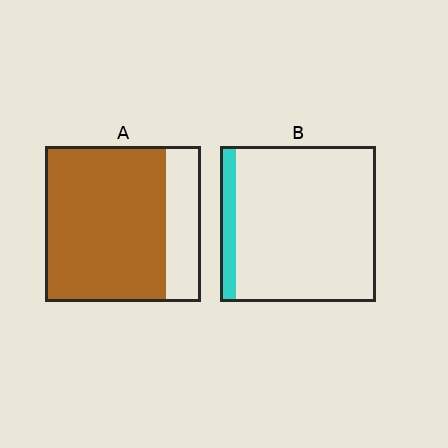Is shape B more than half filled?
No.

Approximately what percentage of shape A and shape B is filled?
A is approximately 80% and B is approximately 10%.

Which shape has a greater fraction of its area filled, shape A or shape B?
Shape A.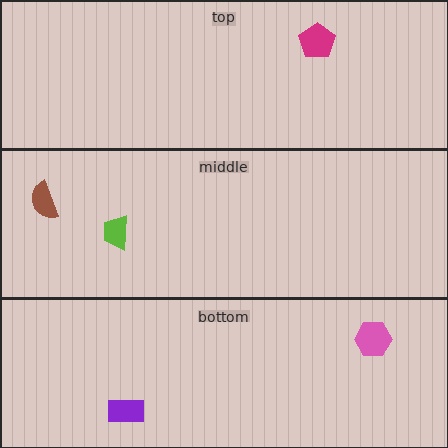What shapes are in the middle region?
The brown semicircle, the lime trapezoid.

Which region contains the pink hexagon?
The bottom region.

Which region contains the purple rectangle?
The bottom region.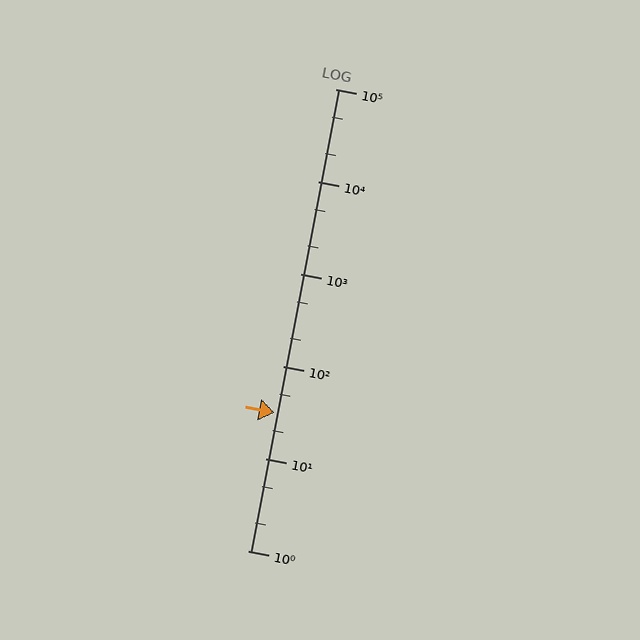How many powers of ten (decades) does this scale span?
The scale spans 5 decades, from 1 to 100000.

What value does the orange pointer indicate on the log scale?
The pointer indicates approximately 31.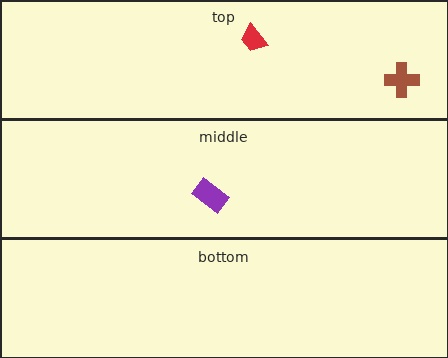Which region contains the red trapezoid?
The top region.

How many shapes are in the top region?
2.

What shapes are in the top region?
The brown cross, the red trapezoid.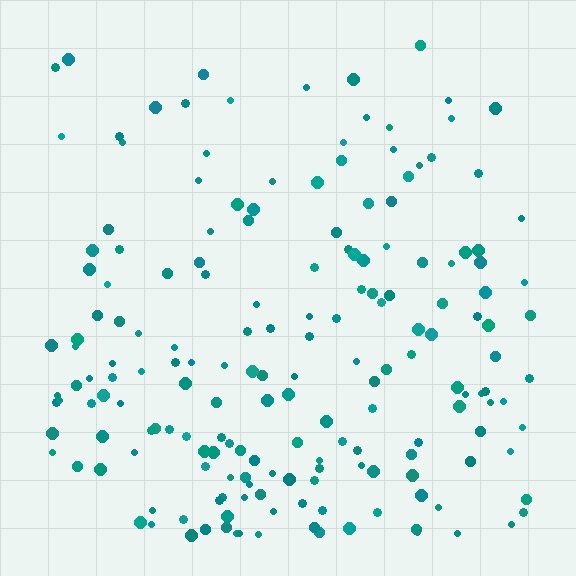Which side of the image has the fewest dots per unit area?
The top.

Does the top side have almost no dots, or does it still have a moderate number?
Still a moderate number, just noticeably fewer than the bottom.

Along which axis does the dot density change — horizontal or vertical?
Vertical.